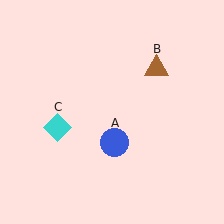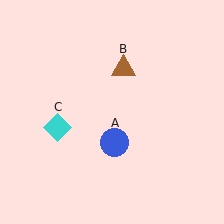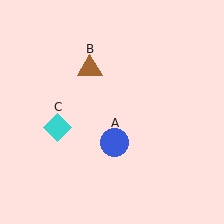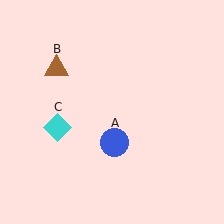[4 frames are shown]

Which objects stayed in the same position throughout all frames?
Blue circle (object A) and cyan diamond (object C) remained stationary.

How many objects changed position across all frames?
1 object changed position: brown triangle (object B).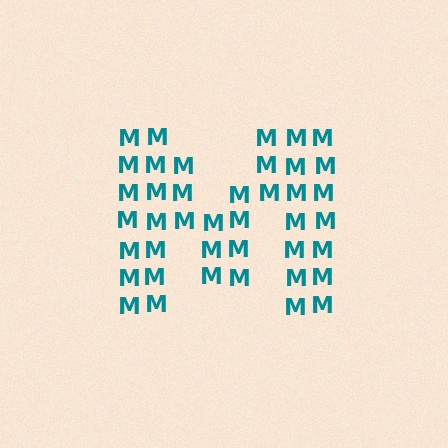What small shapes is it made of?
It is made of small letter M's.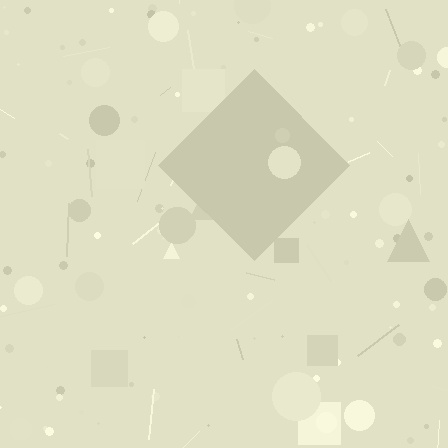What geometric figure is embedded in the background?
A diamond is embedded in the background.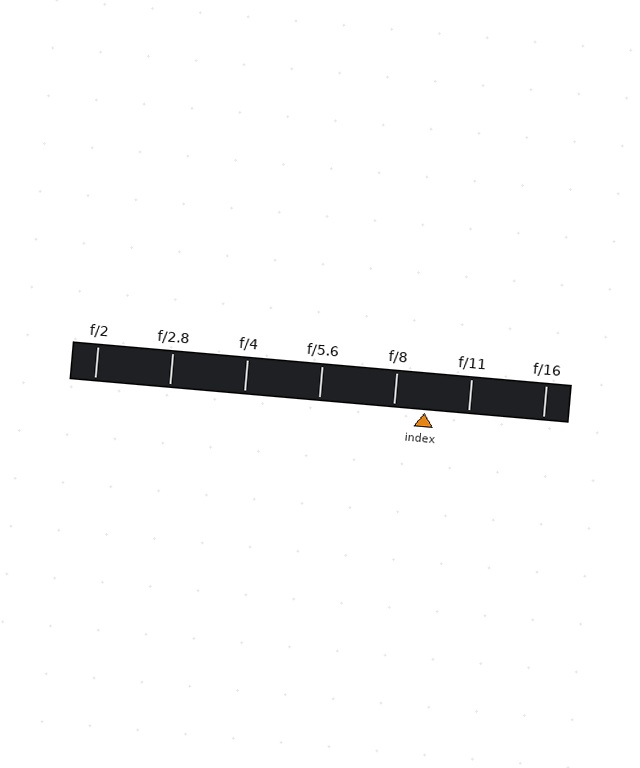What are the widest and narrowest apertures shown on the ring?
The widest aperture shown is f/2 and the narrowest is f/16.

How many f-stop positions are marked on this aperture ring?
There are 7 f-stop positions marked.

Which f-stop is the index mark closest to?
The index mark is closest to f/8.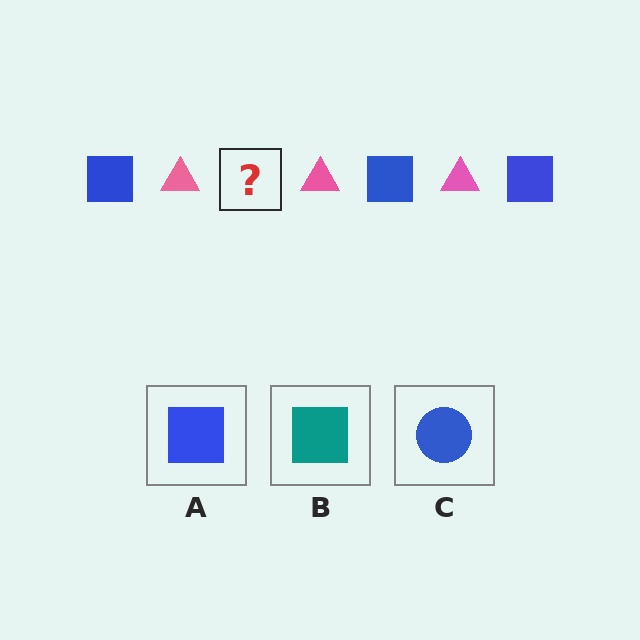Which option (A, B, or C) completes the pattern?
A.